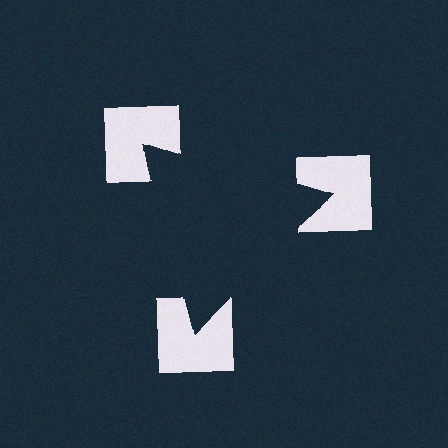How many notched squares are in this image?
There are 3 — one at each vertex of the illusory triangle.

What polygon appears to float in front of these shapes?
An illusory triangle — its edges are inferred from the aligned wedge cuts in the notched squares, not physically drawn.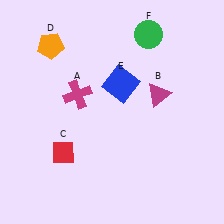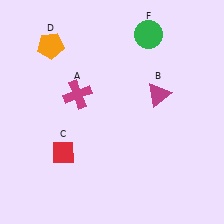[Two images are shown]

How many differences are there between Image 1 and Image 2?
There is 1 difference between the two images.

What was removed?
The blue square (E) was removed in Image 2.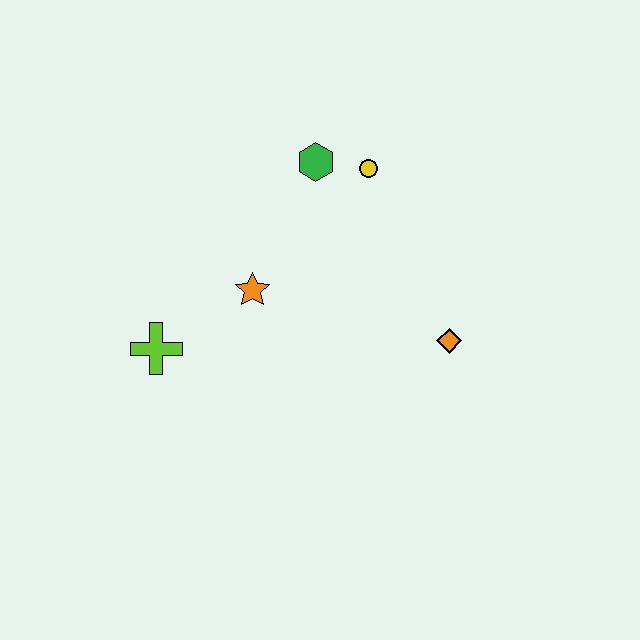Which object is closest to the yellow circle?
The green hexagon is closest to the yellow circle.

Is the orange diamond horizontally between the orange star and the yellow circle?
No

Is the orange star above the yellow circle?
No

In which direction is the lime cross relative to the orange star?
The lime cross is to the left of the orange star.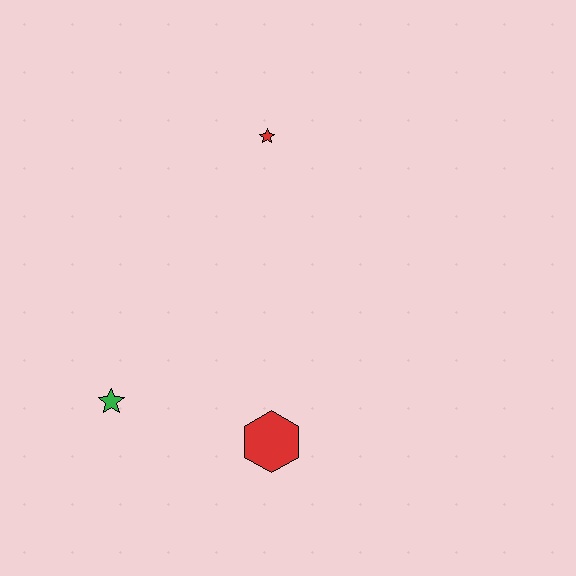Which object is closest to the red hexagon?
The green star is closest to the red hexagon.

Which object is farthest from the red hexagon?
The red star is farthest from the red hexagon.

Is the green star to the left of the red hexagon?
Yes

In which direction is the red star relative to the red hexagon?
The red star is above the red hexagon.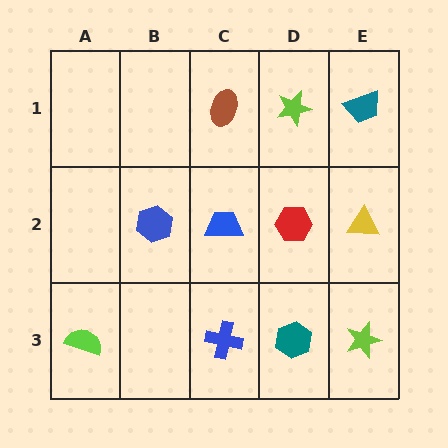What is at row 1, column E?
A teal trapezoid.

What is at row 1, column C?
A brown ellipse.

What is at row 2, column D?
A red hexagon.